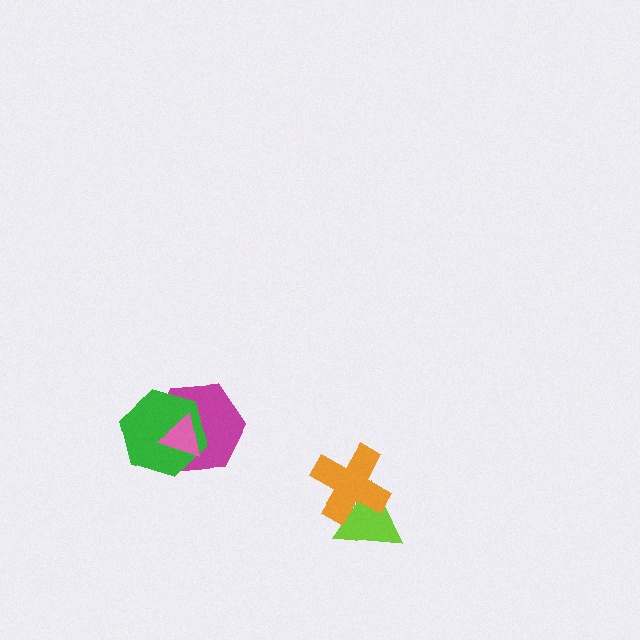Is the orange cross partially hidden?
No, no other shape covers it.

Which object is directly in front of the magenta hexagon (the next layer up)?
The green hexagon is directly in front of the magenta hexagon.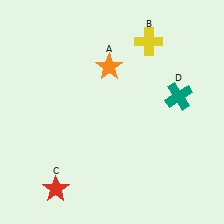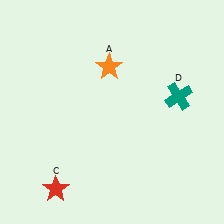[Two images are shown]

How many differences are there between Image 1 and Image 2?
There is 1 difference between the two images.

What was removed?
The yellow cross (B) was removed in Image 2.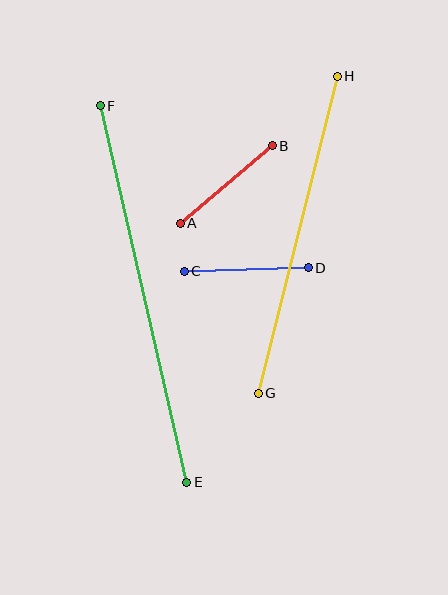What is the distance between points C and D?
The distance is approximately 124 pixels.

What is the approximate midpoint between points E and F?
The midpoint is at approximately (144, 294) pixels.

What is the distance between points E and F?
The distance is approximately 386 pixels.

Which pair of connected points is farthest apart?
Points E and F are farthest apart.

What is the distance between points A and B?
The distance is approximately 121 pixels.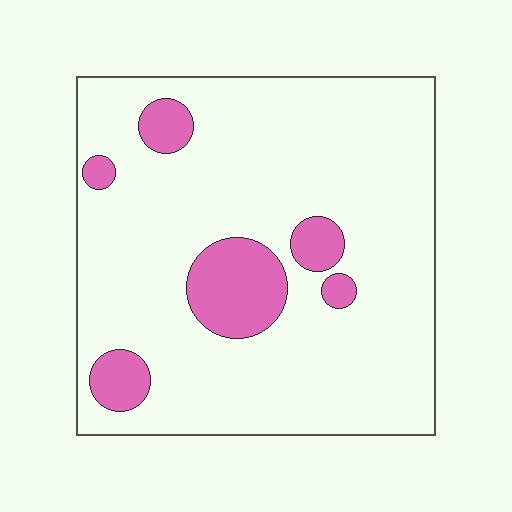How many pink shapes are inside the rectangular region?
6.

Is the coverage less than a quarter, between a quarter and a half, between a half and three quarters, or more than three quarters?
Less than a quarter.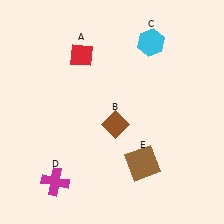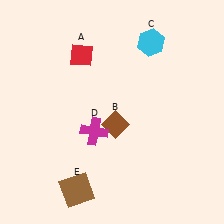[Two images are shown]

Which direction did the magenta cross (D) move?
The magenta cross (D) moved up.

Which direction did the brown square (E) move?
The brown square (E) moved left.